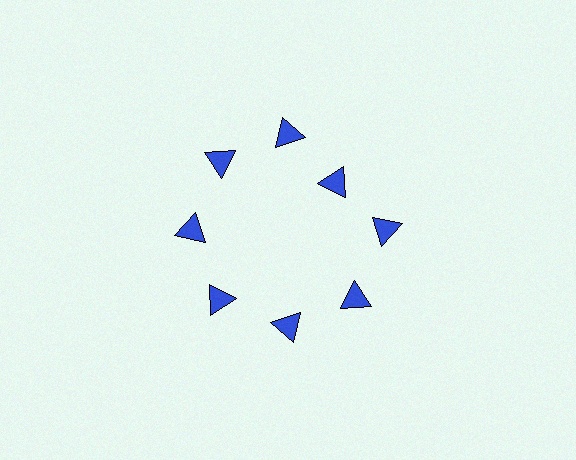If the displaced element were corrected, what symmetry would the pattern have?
It would have 8-fold rotational symmetry — the pattern would map onto itself every 45 degrees.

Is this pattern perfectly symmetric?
No. The 8 blue triangles are arranged in a ring, but one element near the 2 o'clock position is pulled inward toward the center, breaking the 8-fold rotational symmetry.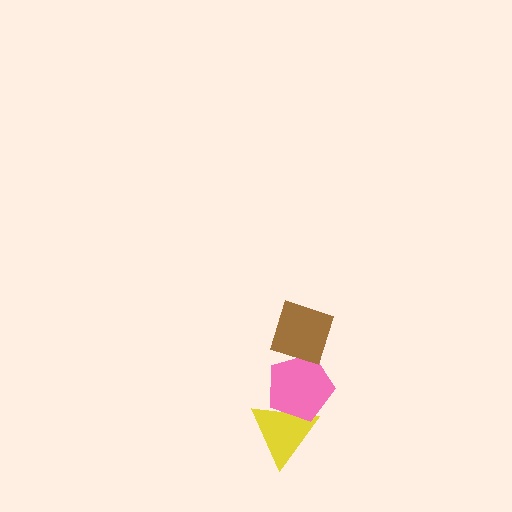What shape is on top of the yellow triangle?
The pink pentagon is on top of the yellow triangle.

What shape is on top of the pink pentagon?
The brown diamond is on top of the pink pentagon.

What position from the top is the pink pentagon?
The pink pentagon is 2nd from the top.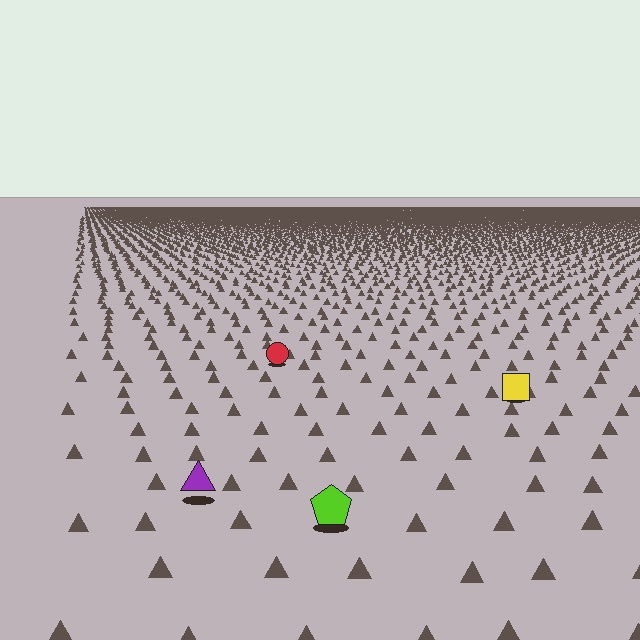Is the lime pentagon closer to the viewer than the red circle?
Yes. The lime pentagon is closer — you can tell from the texture gradient: the ground texture is coarser near it.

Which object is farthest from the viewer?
The red circle is farthest from the viewer. It appears smaller and the ground texture around it is denser.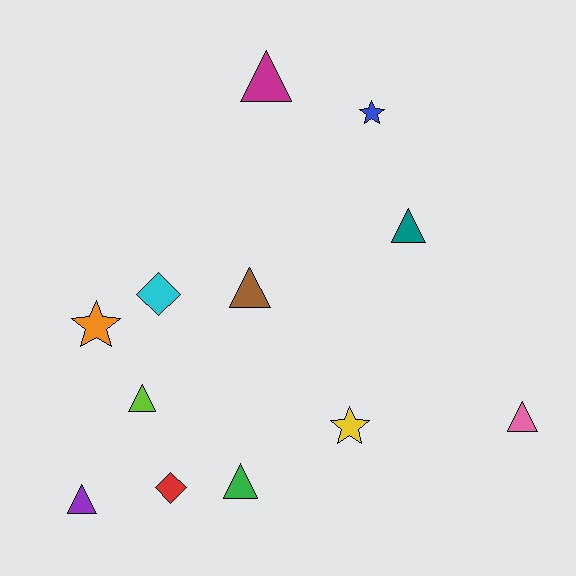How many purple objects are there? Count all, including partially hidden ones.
There is 1 purple object.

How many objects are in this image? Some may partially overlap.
There are 12 objects.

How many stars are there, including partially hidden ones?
There are 3 stars.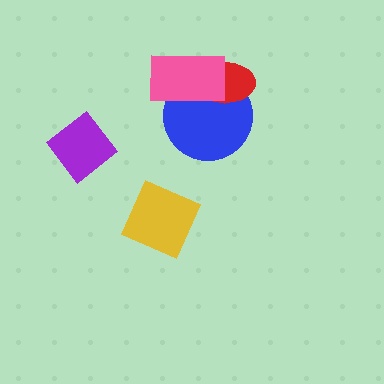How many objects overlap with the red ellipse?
2 objects overlap with the red ellipse.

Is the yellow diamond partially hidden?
No, no other shape covers it.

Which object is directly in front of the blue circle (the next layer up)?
The red ellipse is directly in front of the blue circle.